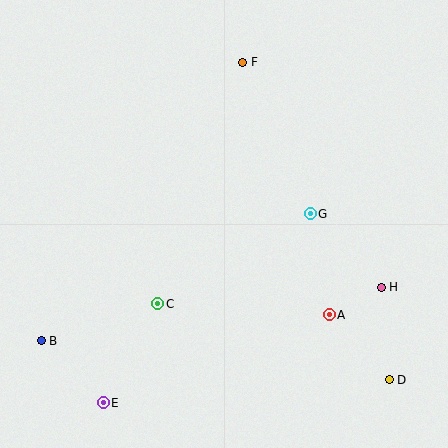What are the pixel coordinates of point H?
Point H is at (381, 287).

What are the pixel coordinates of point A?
Point A is at (329, 315).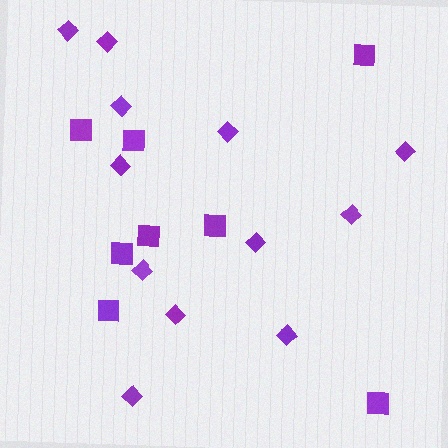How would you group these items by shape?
There are 2 groups: one group of squares (8) and one group of diamonds (12).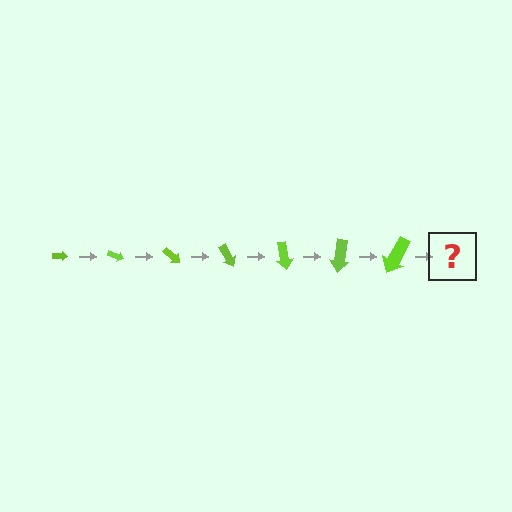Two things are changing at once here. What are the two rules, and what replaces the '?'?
The two rules are that the arrow grows larger each step and it rotates 20 degrees each step. The '?' should be an arrow, larger than the previous one and rotated 140 degrees from the start.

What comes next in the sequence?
The next element should be an arrow, larger than the previous one and rotated 140 degrees from the start.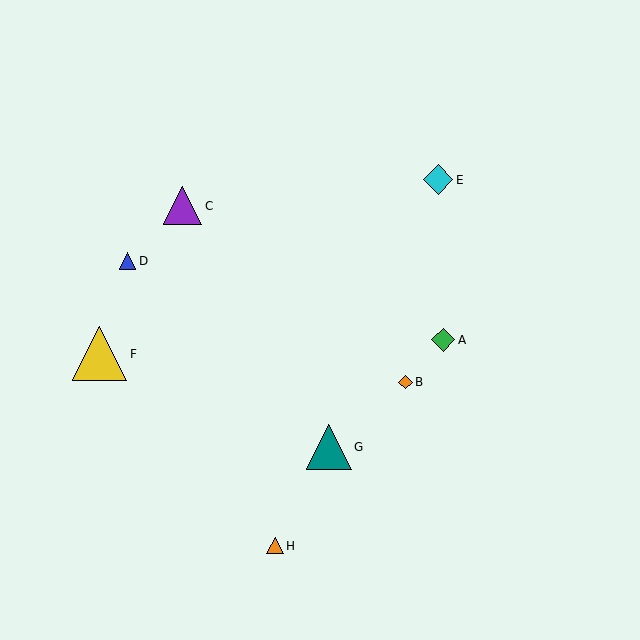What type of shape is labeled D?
Shape D is a blue triangle.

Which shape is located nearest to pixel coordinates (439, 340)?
The green diamond (labeled A) at (443, 340) is nearest to that location.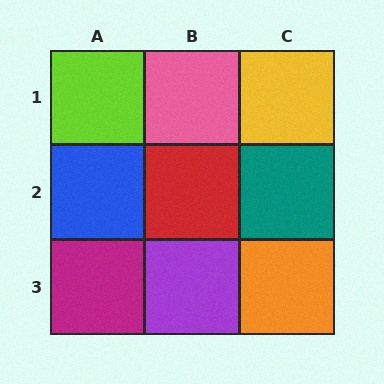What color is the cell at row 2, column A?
Blue.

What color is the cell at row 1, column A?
Lime.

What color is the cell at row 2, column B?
Red.